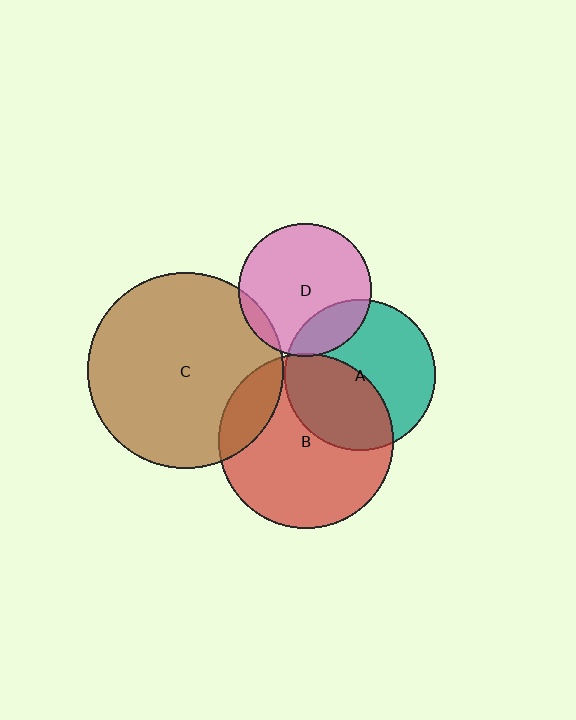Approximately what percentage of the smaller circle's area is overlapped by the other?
Approximately 15%.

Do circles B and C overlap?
Yes.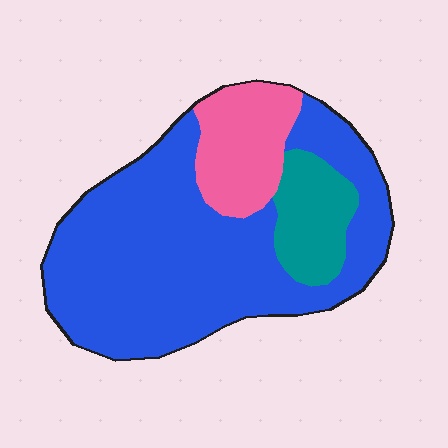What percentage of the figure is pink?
Pink takes up about one sixth (1/6) of the figure.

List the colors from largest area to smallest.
From largest to smallest: blue, pink, teal.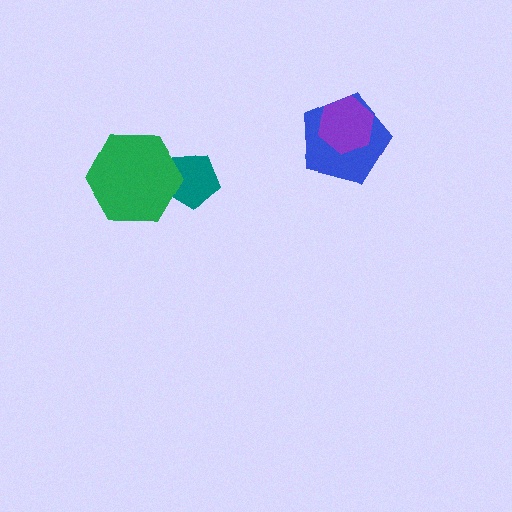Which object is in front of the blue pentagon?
The purple hexagon is in front of the blue pentagon.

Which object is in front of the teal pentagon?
The green hexagon is in front of the teal pentagon.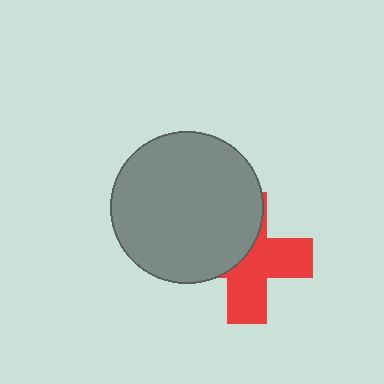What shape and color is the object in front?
The object in front is a gray circle.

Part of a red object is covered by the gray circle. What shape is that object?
It is a cross.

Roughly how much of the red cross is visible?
About half of it is visible (roughly 55%).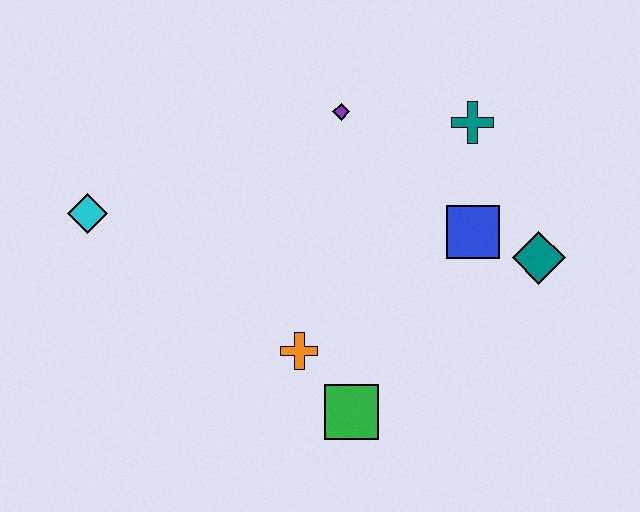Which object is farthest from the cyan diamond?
The teal diamond is farthest from the cyan diamond.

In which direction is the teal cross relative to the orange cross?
The teal cross is above the orange cross.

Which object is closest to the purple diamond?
The teal cross is closest to the purple diamond.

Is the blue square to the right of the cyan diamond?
Yes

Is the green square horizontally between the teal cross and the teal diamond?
No